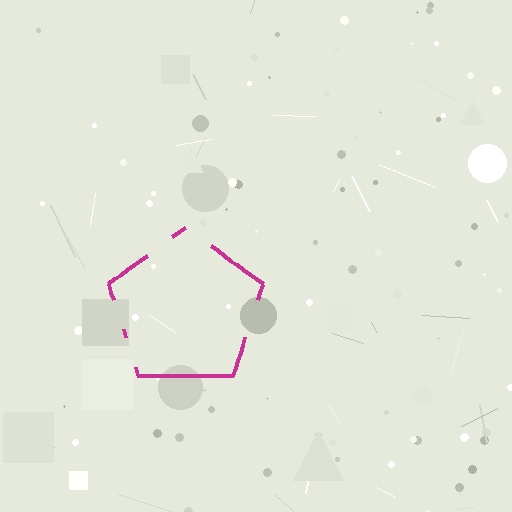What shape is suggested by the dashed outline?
The dashed outline suggests a pentagon.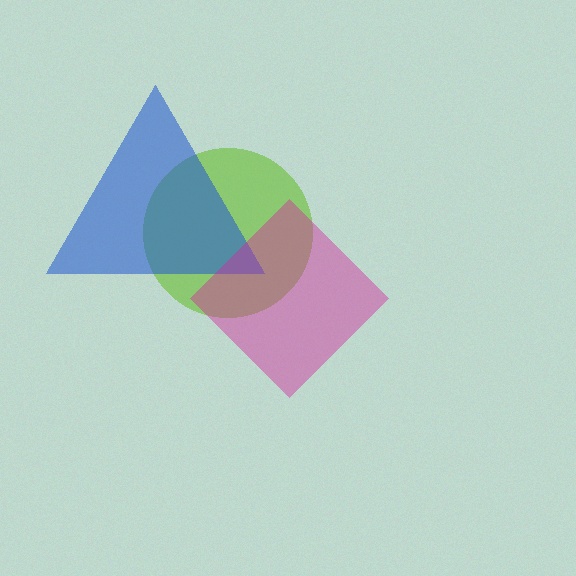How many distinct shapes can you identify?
There are 3 distinct shapes: a lime circle, a blue triangle, a magenta diamond.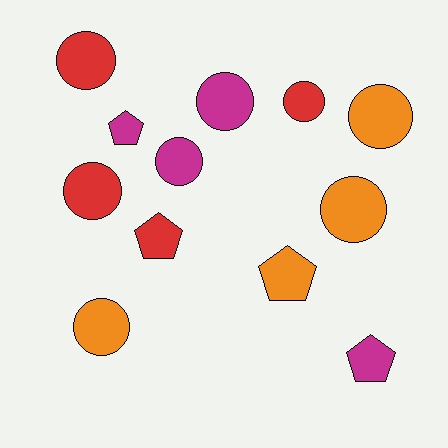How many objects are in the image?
There are 12 objects.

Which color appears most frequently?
Red, with 4 objects.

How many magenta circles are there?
There are 2 magenta circles.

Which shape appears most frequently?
Circle, with 8 objects.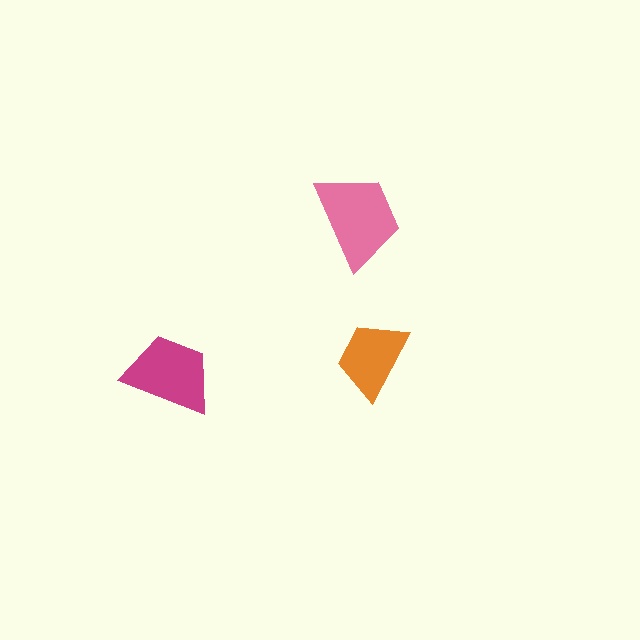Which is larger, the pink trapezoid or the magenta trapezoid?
The pink one.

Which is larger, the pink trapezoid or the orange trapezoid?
The pink one.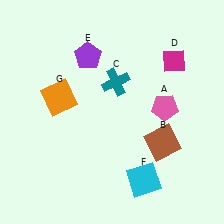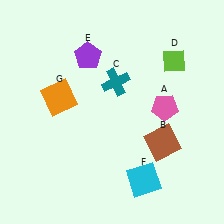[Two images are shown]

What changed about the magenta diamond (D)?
In Image 1, D is magenta. In Image 2, it changed to lime.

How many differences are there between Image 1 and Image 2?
There is 1 difference between the two images.